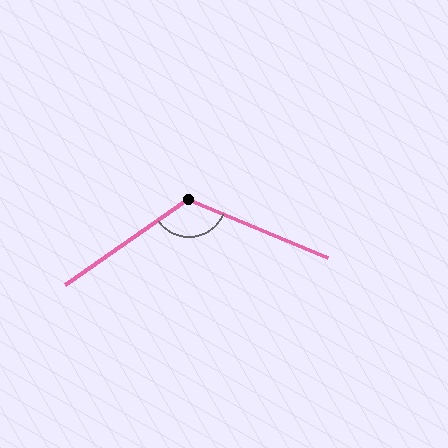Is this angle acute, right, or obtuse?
It is obtuse.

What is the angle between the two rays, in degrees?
Approximately 123 degrees.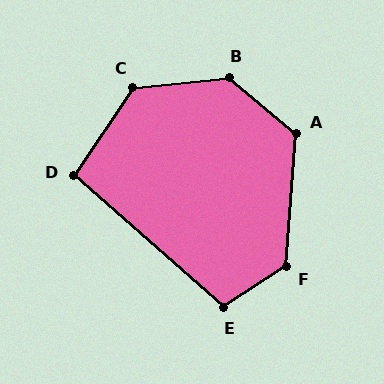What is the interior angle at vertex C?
Approximately 130 degrees (obtuse).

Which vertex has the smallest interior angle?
D, at approximately 97 degrees.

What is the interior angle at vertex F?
Approximately 128 degrees (obtuse).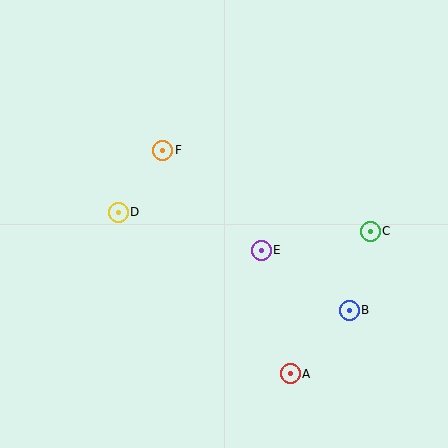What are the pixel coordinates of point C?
Point C is at (370, 231).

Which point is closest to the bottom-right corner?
Point B is closest to the bottom-right corner.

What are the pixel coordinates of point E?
Point E is at (261, 250).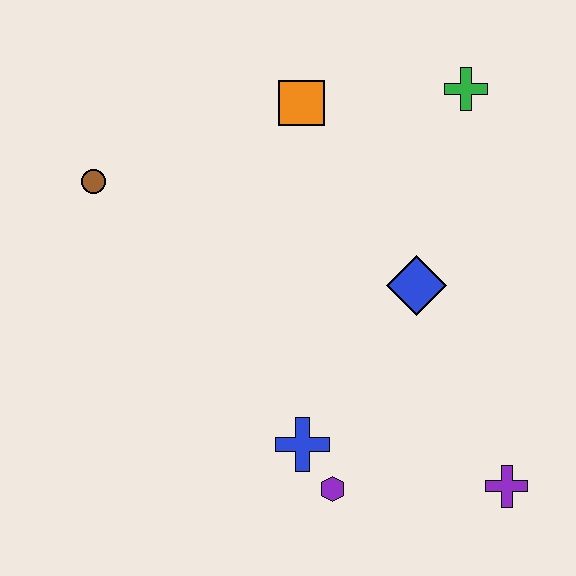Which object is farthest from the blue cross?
The green cross is farthest from the blue cross.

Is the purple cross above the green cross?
No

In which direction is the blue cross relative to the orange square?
The blue cross is below the orange square.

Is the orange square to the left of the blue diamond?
Yes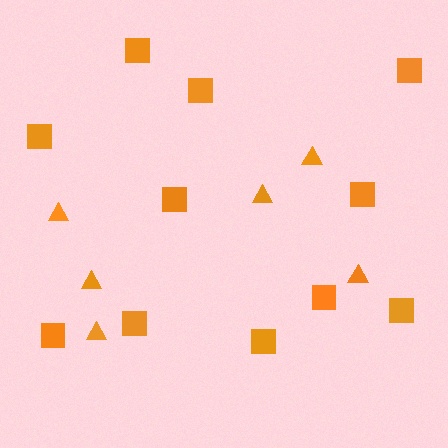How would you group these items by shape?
There are 2 groups: one group of triangles (6) and one group of squares (11).